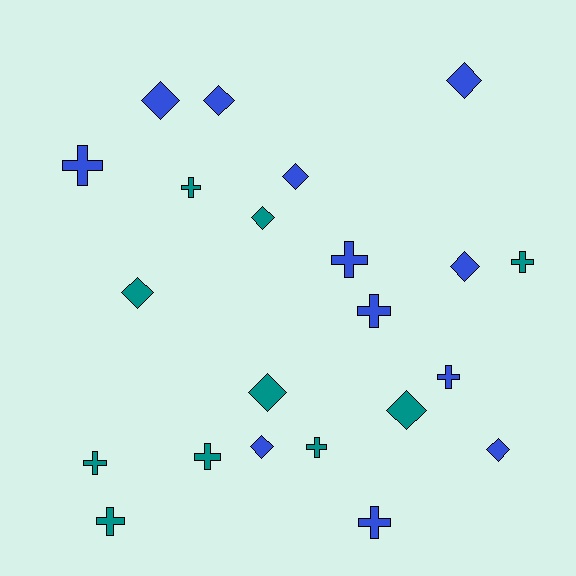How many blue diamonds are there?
There are 7 blue diamonds.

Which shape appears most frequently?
Cross, with 11 objects.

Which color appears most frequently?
Blue, with 12 objects.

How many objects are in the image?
There are 22 objects.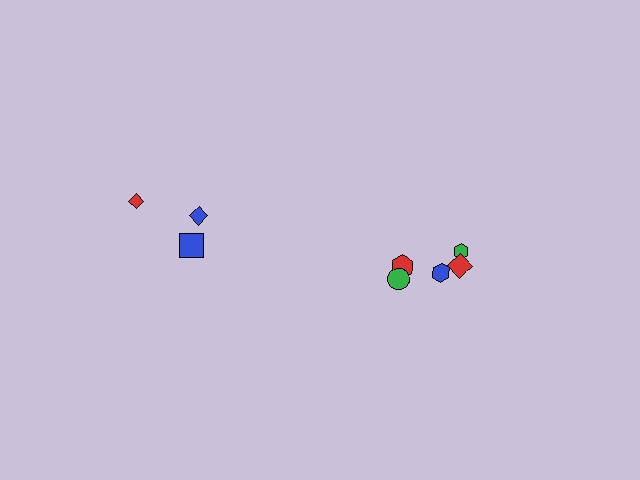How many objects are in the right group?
There are 5 objects.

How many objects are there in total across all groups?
There are 8 objects.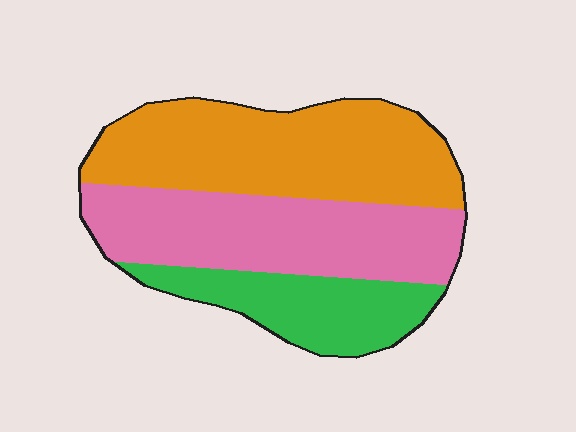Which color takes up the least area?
Green, at roughly 20%.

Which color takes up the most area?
Orange, at roughly 40%.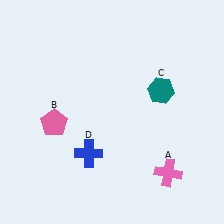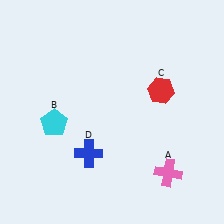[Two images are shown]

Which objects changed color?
B changed from pink to cyan. C changed from teal to red.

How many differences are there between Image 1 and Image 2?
There are 2 differences between the two images.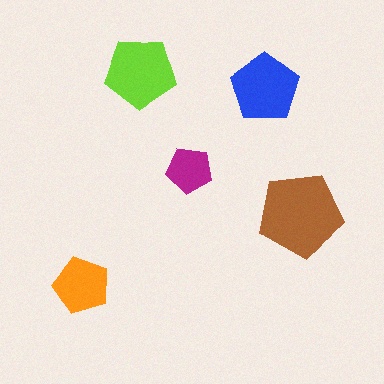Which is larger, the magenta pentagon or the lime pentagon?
The lime one.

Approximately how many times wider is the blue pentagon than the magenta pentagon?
About 1.5 times wider.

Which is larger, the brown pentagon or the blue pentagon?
The brown one.